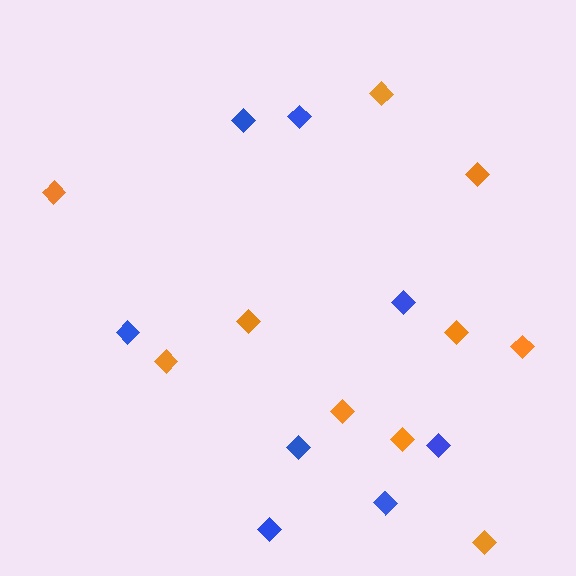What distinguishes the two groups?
There are 2 groups: one group of blue diamonds (8) and one group of orange diamonds (10).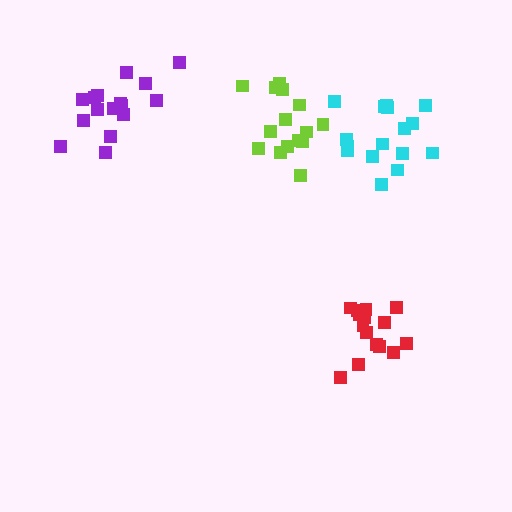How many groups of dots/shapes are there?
There are 4 groups.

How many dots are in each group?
Group 1: 16 dots, Group 2: 16 dots, Group 3: 15 dots, Group 4: 16 dots (63 total).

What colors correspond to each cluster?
The clusters are colored: cyan, lime, red, purple.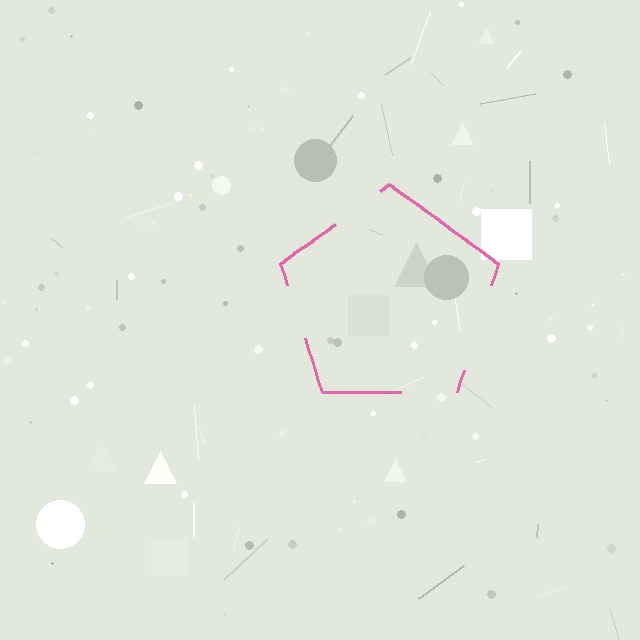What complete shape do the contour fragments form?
The contour fragments form a pentagon.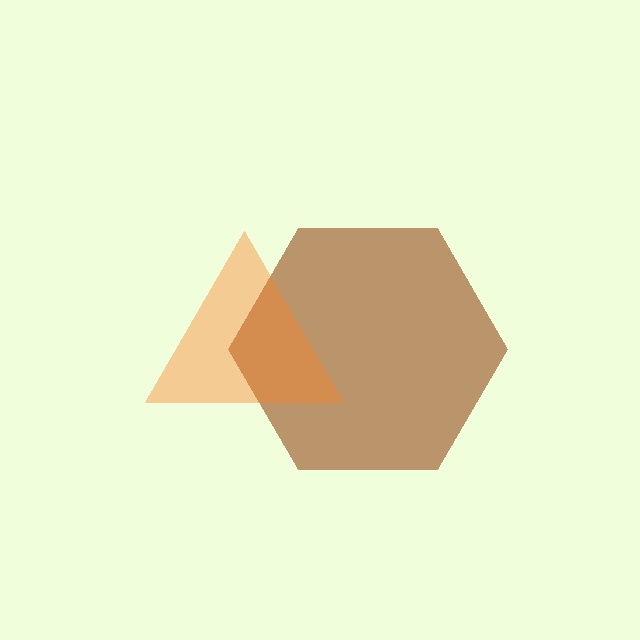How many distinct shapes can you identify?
There are 2 distinct shapes: a brown hexagon, an orange triangle.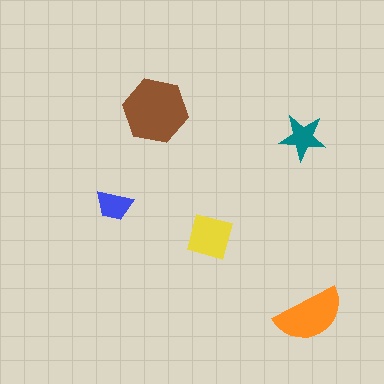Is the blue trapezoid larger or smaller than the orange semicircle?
Smaller.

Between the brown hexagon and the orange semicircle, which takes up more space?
The brown hexagon.